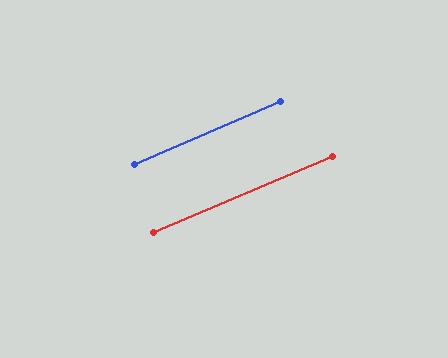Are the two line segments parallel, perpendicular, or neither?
Parallel — their directions differ by only 0.2°.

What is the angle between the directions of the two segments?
Approximately 0 degrees.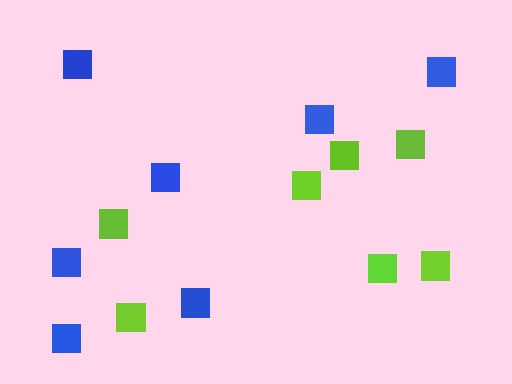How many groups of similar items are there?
There are 2 groups: one group of blue squares (7) and one group of lime squares (7).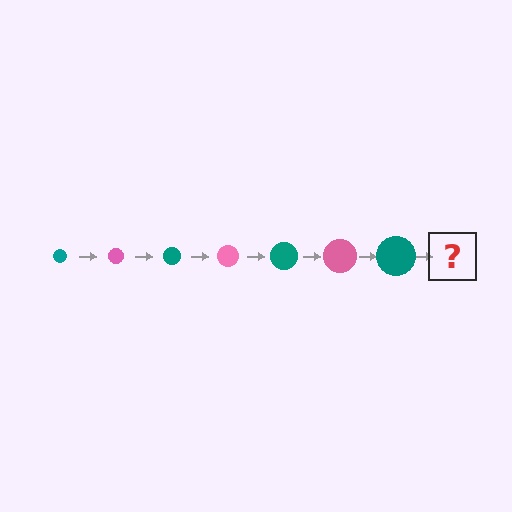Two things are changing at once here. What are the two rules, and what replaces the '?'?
The two rules are that the circle grows larger each step and the color cycles through teal and pink. The '?' should be a pink circle, larger than the previous one.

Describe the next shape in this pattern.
It should be a pink circle, larger than the previous one.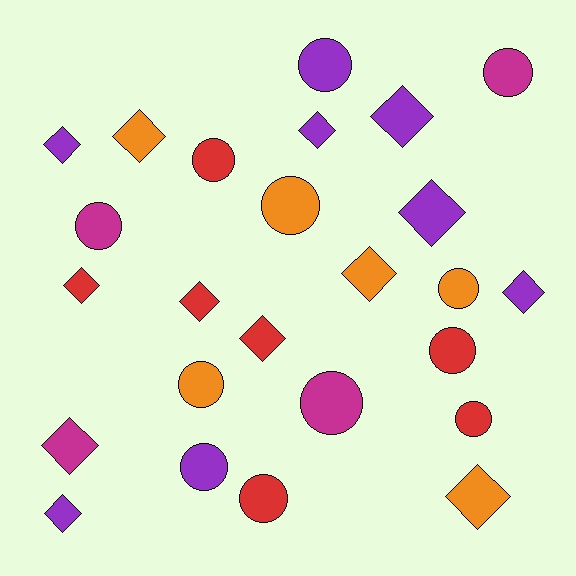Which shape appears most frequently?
Diamond, with 13 objects.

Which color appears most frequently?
Purple, with 8 objects.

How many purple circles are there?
There are 2 purple circles.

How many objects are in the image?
There are 25 objects.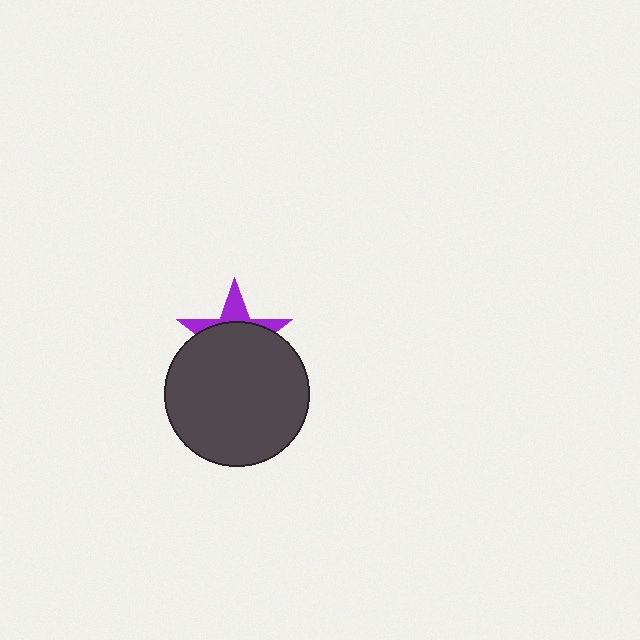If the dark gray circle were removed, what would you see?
You would see the complete purple star.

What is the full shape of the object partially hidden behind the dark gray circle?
The partially hidden object is a purple star.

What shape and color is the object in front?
The object in front is a dark gray circle.